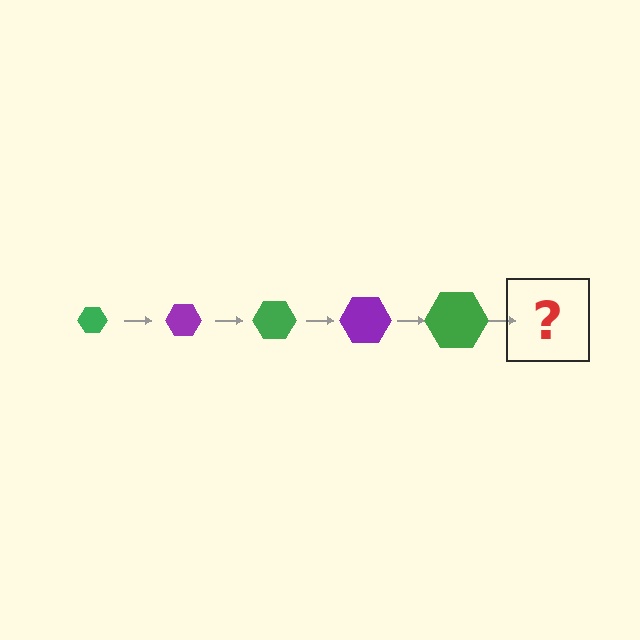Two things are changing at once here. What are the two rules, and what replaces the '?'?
The two rules are that the hexagon grows larger each step and the color cycles through green and purple. The '?' should be a purple hexagon, larger than the previous one.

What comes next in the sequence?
The next element should be a purple hexagon, larger than the previous one.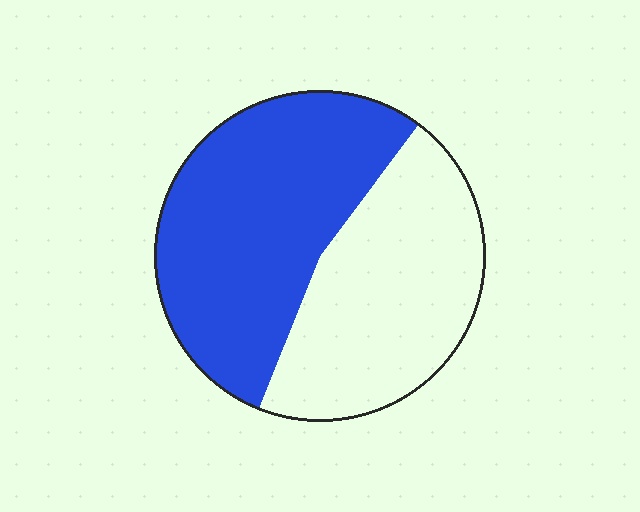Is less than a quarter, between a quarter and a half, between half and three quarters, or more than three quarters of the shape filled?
Between half and three quarters.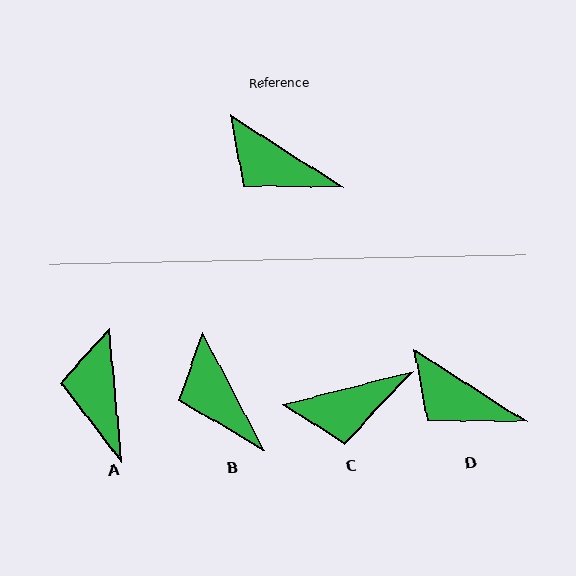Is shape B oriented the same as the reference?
No, it is off by about 30 degrees.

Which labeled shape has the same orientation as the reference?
D.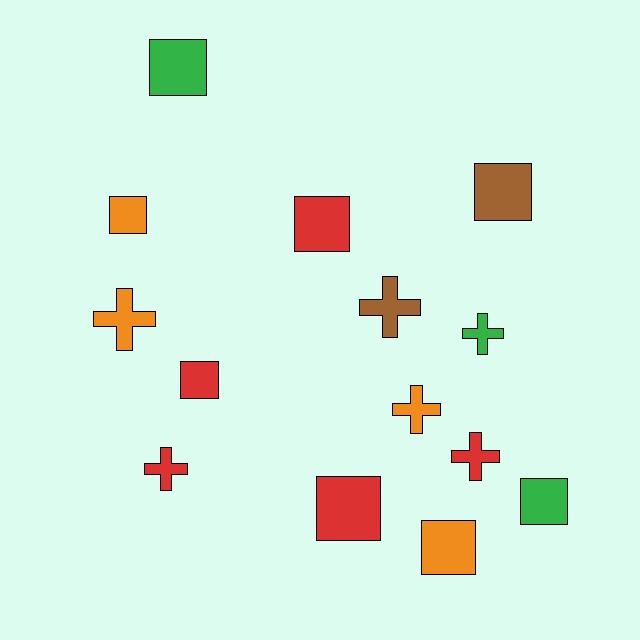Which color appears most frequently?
Red, with 5 objects.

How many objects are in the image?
There are 14 objects.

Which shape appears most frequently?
Square, with 8 objects.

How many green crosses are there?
There is 1 green cross.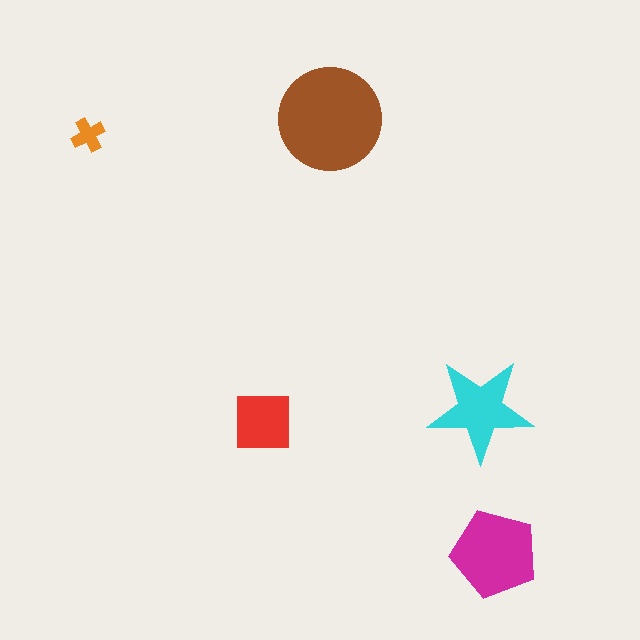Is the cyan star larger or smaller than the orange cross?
Larger.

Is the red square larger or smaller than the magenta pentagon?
Smaller.